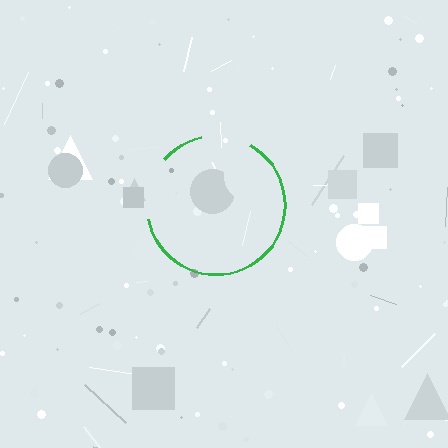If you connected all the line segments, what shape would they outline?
They would outline a circle.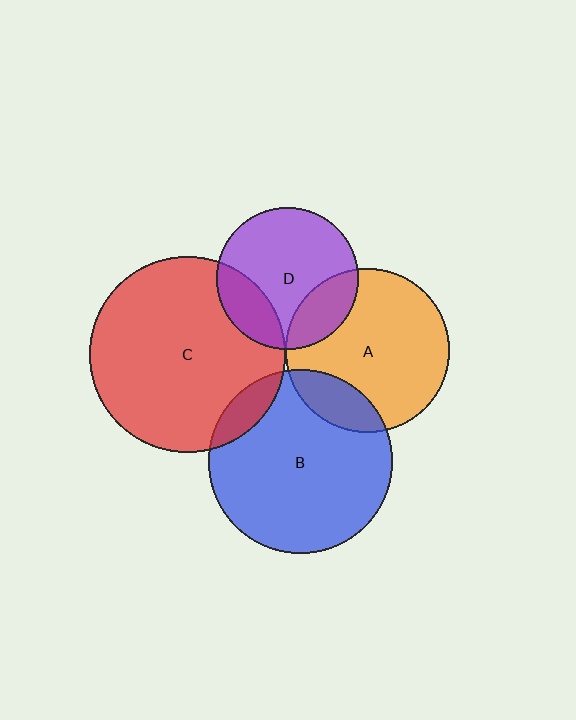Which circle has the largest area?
Circle C (red).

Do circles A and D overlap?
Yes.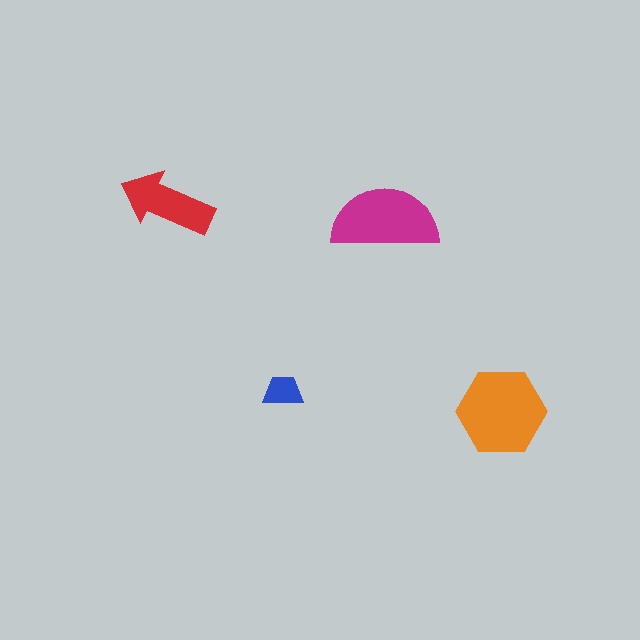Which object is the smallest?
The blue trapezoid.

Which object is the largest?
The orange hexagon.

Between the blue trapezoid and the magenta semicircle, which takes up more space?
The magenta semicircle.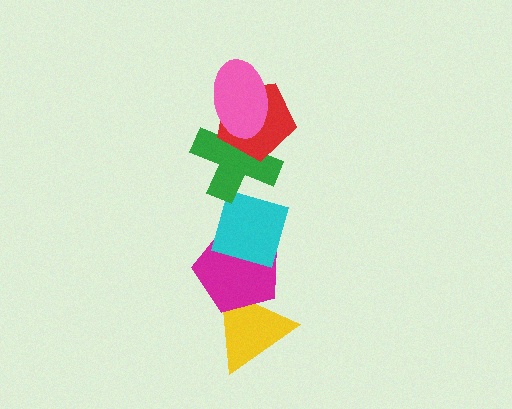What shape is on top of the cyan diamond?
The green cross is on top of the cyan diamond.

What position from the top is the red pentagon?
The red pentagon is 2nd from the top.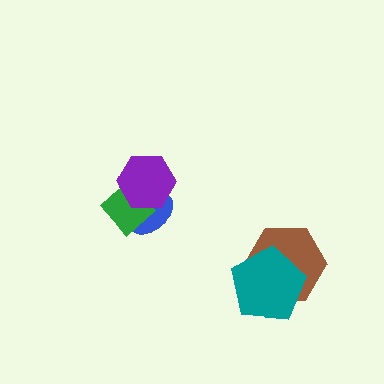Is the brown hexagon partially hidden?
Yes, it is partially covered by another shape.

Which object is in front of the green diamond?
The purple hexagon is in front of the green diamond.